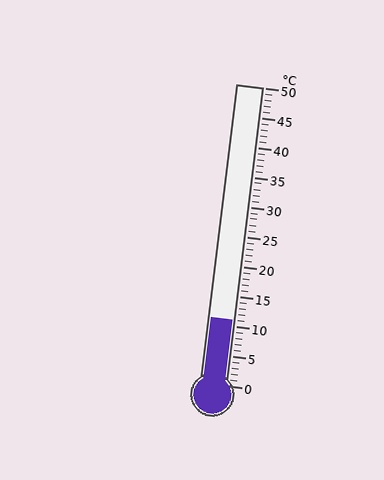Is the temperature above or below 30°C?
The temperature is below 30°C.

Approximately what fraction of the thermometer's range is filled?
The thermometer is filled to approximately 20% of its range.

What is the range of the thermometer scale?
The thermometer scale ranges from 0°C to 50°C.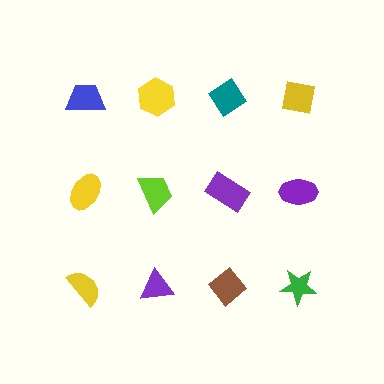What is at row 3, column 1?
A yellow semicircle.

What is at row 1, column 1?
A blue trapezoid.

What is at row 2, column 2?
A lime trapezoid.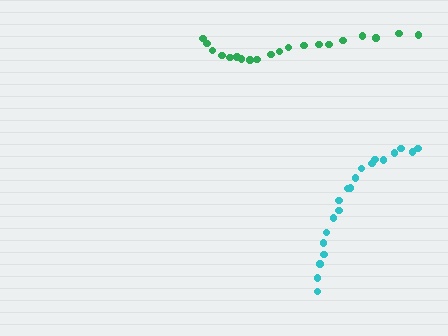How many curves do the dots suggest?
There are 2 distinct paths.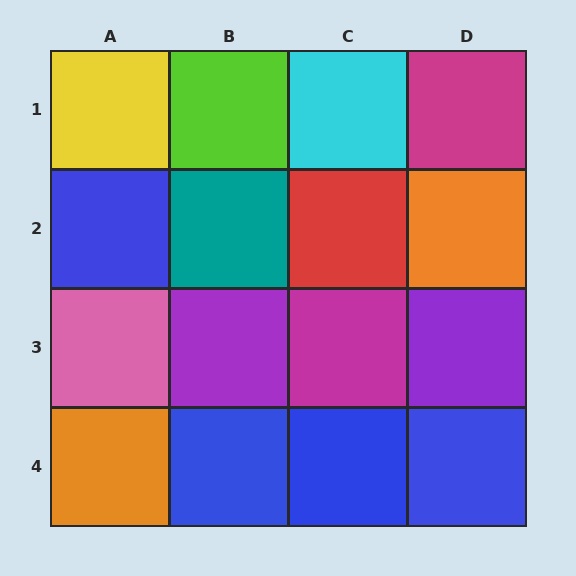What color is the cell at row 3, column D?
Purple.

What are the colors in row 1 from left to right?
Yellow, lime, cyan, magenta.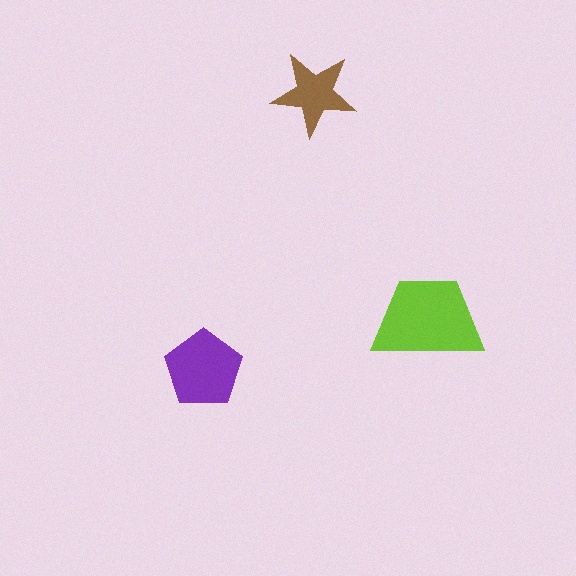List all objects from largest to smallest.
The lime trapezoid, the purple pentagon, the brown star.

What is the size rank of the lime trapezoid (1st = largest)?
1st.